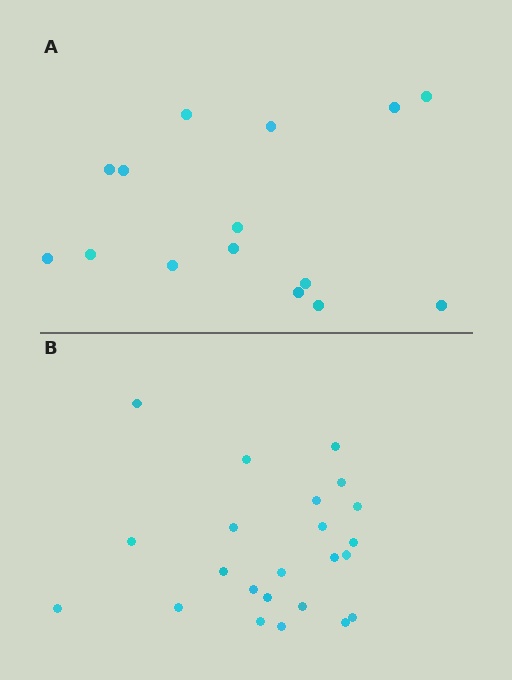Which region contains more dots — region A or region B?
Region B (the bottom region) has more dots.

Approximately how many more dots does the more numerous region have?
Region B has roughly 8 or so more dots than region A.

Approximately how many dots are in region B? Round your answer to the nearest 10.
About 20 dots. (The exact count is 23, which rounds to 20.)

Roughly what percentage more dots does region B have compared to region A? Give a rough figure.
About 55% more.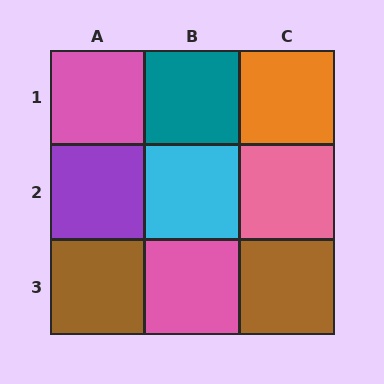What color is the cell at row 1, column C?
Orange.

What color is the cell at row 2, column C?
Pink.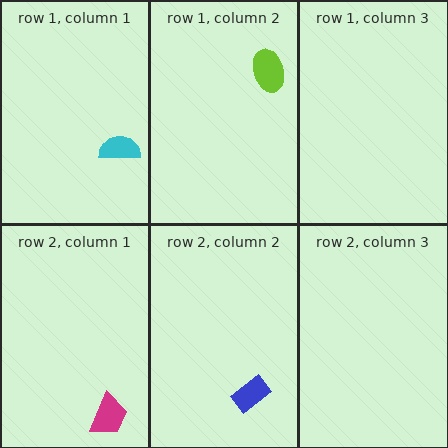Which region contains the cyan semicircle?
The row 1, column 1 region.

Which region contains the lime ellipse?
The row 1, column 2 region.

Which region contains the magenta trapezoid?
The row 2, column 1 region.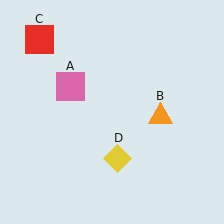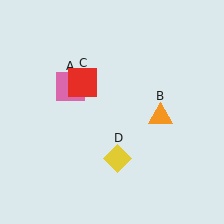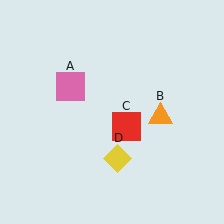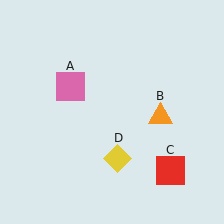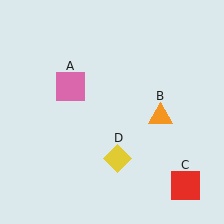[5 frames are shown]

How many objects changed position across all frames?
1 object changed position: red square (object C).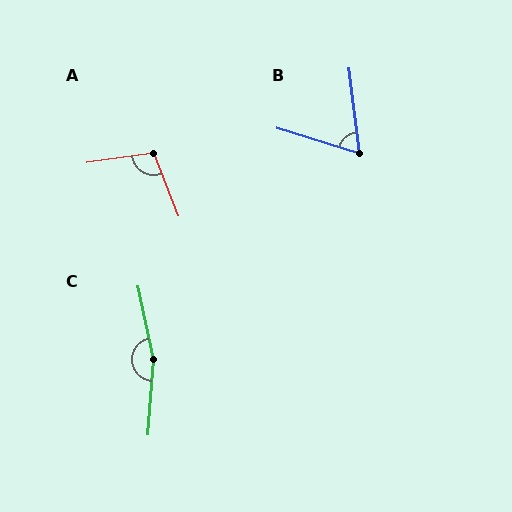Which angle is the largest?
C, at approximately 164 degrees.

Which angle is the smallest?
B, at approximately 66 degrees.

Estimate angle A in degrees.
Approximately 103 degrees.